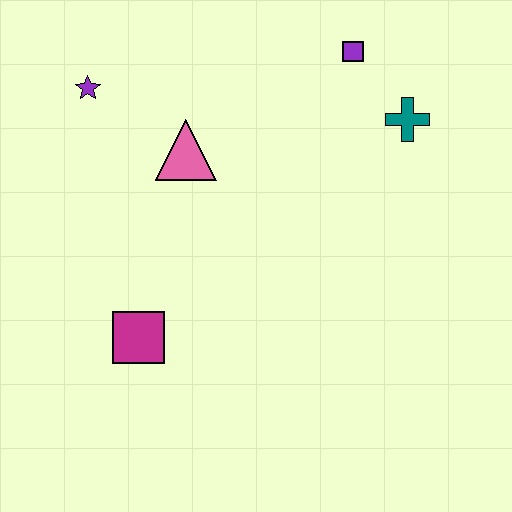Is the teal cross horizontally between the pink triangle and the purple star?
No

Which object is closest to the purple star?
The pink triangle is closest to the purple star.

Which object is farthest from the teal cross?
The magenta square is farthest from the teal cross.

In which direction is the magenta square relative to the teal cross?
The magenta square is to the left of the teal cross.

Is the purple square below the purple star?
No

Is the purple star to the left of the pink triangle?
Yes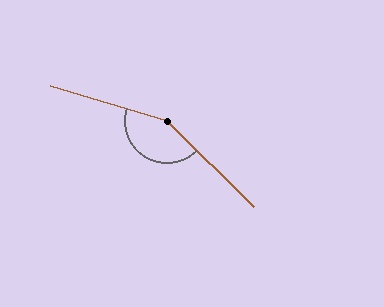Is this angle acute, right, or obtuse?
It is obtuse.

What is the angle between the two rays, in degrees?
Approximately 152 degrees.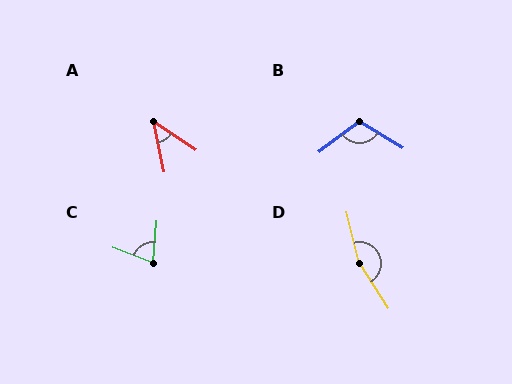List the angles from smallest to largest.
A (45°), C (75°), B (111°), D (161°).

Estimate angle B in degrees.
Approximately 111 degrees.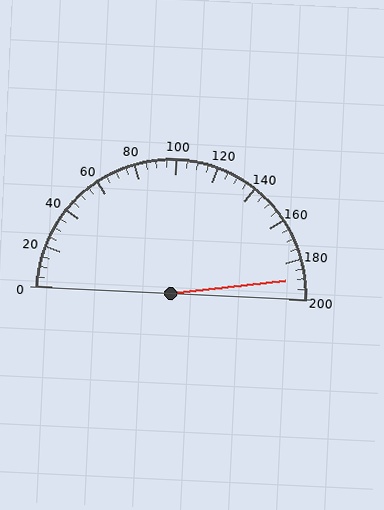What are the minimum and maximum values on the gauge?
The gauge ranges from 0 to 200.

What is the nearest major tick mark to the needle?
The nearest major tick mark is 200.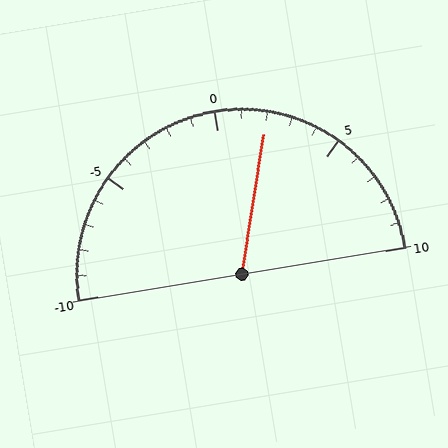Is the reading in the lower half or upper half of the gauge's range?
The reading is in the upper half of the range (-10 to 10).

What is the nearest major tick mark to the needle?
The nearest major tick mark is 0.